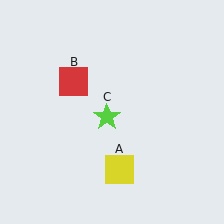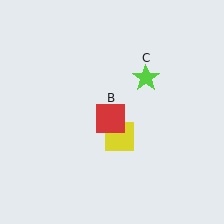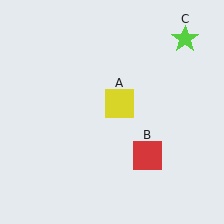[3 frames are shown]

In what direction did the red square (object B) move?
The red square (object B) moved down and to the right.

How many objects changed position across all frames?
3 objects changed position: yellow square (object A), red square (object B), lime star (object C).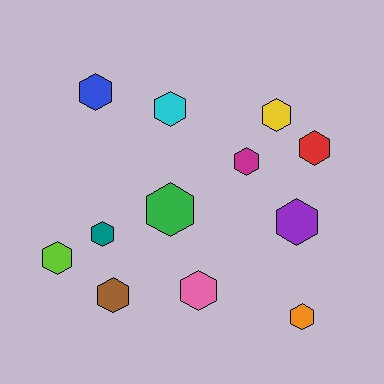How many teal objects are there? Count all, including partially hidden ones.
There is 1 teal object.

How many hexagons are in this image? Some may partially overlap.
There are 12 hexagons.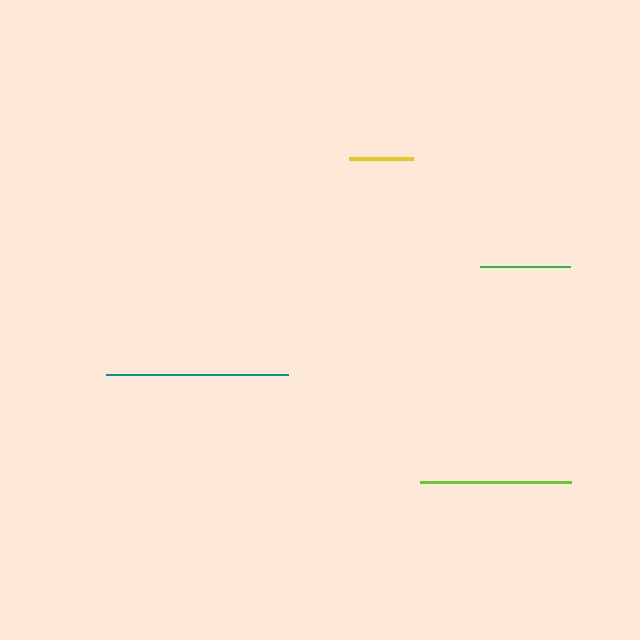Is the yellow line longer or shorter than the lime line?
The lime line is longer than the yellow line.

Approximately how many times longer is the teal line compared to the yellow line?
The teal line is approximately 2.8 times the length of the yellow line.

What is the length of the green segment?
The green segment is approximately 90 pixels long.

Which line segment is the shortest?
The yellow line is the shortest at approximately 64 pixels.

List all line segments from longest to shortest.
From longest to shortest: teal, lime, green, yellow.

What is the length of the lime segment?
The lime segment is approximately 151 pixels long.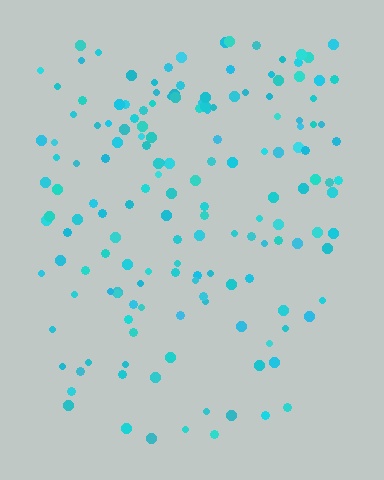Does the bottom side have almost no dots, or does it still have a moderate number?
Still a moderate number, just noticeably fewer than the top.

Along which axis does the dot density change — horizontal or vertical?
Vertical.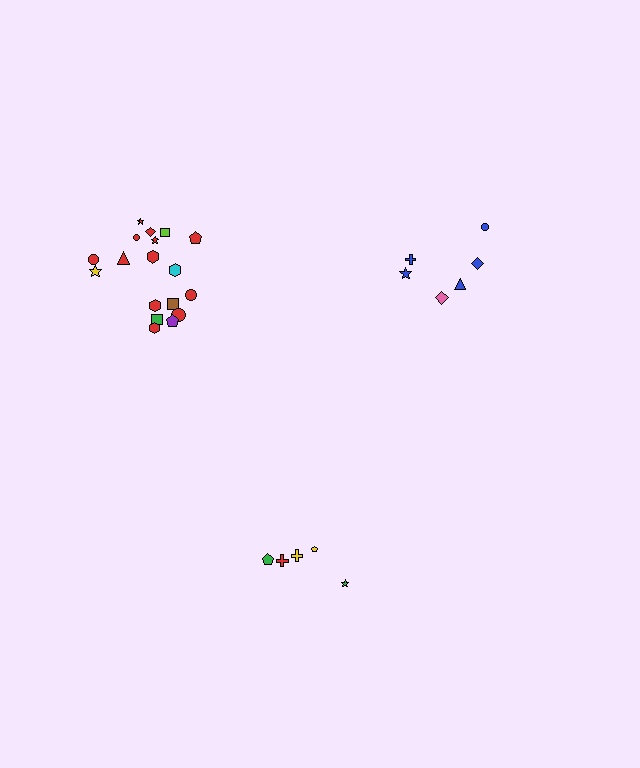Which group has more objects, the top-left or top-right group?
The top-left group.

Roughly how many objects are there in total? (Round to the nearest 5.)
Roughly 30 objects in total.